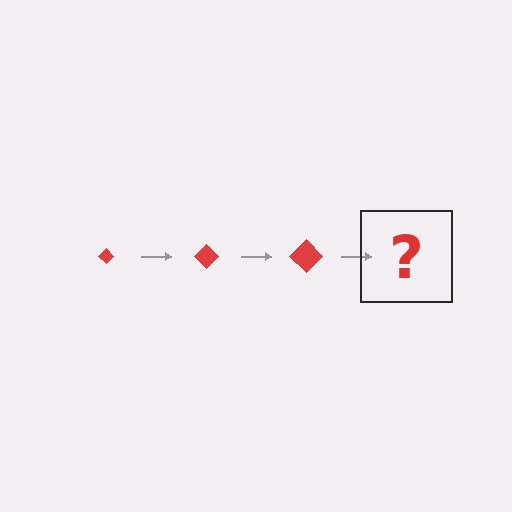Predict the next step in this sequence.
The next step is a red diamond, larger than the previous one.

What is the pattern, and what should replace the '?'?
The pattern is that the diamond gets progressively larger each step. The '?' should be a red diamond, larger than the previous one.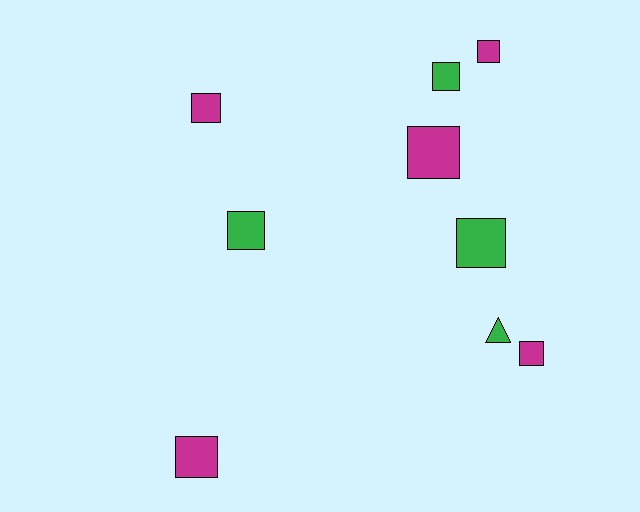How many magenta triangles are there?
There are no magenta triangles.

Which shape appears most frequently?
Square, with 8 objects.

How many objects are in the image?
There are 9 objects.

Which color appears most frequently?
Magenta, with 5 objects.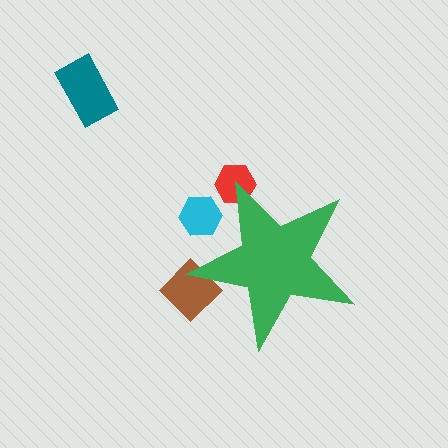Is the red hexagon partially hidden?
Yes, the red hexagon is partially hidden behind the green star.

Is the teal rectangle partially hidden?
No, the teal rectangle is fully visible.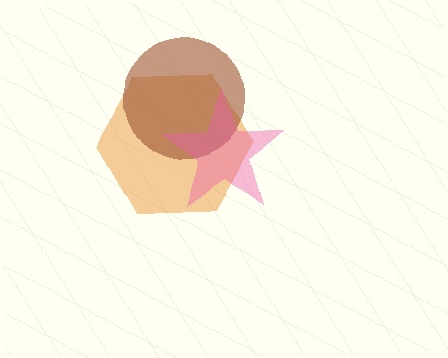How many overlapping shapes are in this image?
There are 3 overlapping shapes in the image.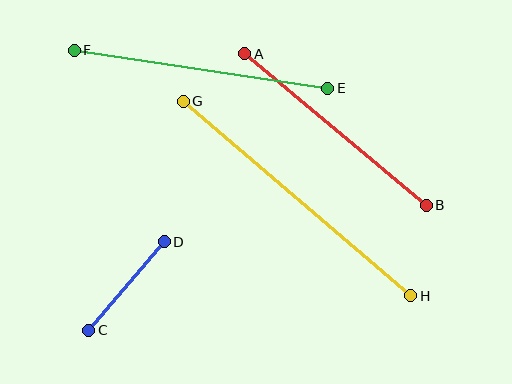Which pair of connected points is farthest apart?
Points G and H are farthest apart.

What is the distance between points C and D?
The distance is approximately 117 pixels.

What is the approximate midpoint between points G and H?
The midpoint is at approximately (297, 199) pixels.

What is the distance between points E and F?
The distance is approximately 256 pixels.